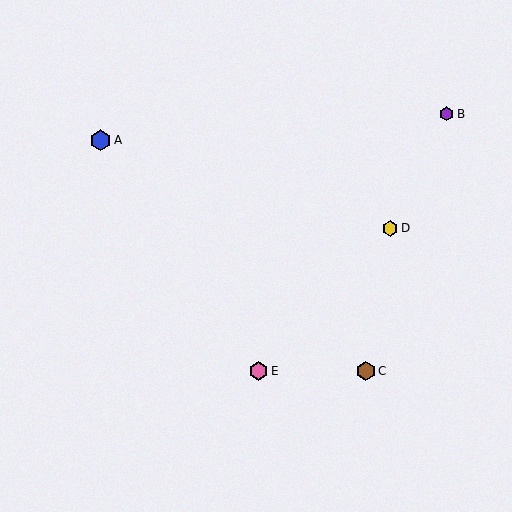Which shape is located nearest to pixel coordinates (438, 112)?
The purple hexagon (labeled B) at (447, 114) is nearest to that location.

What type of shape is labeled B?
Shape B is a purple hexagon.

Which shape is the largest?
The blue hexagon (labeled A) is the largest.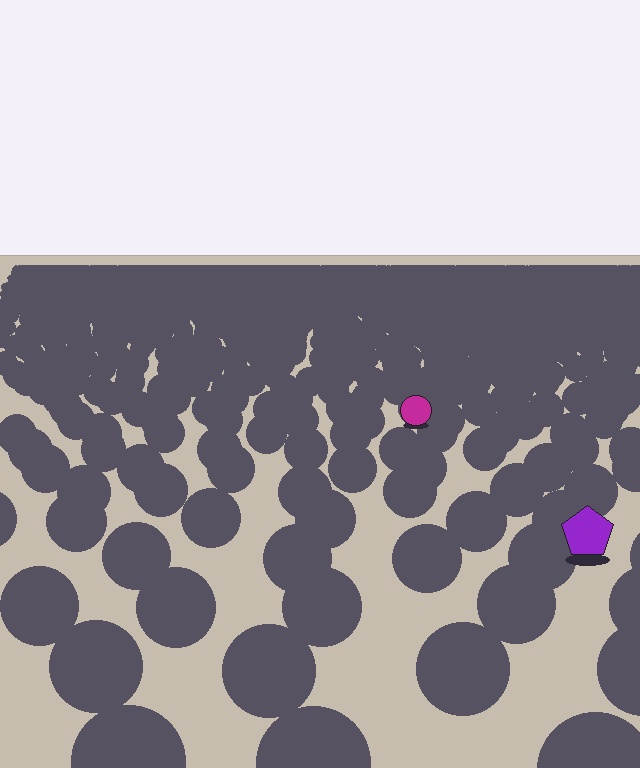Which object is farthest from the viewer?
The magenta circle is farthest from the viewer. It appears smaller and the ground texture around it is denser.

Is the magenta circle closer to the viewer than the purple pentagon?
No. The purple pentagon is closer — you can tell from the texture gradient: the ground texture is coarser near it.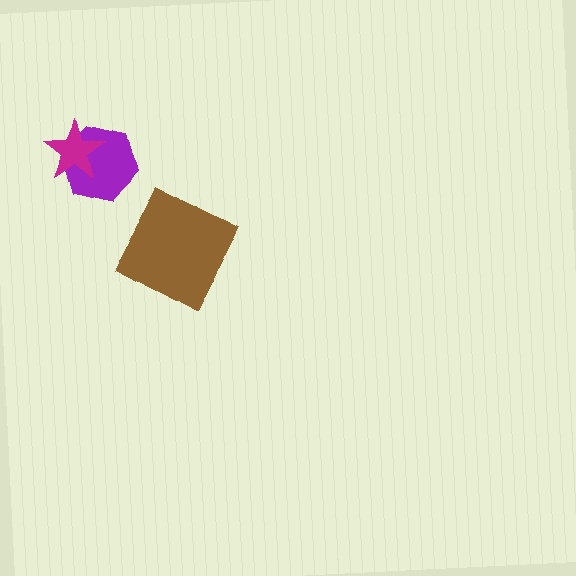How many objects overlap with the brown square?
0 objects overlap with the brown square.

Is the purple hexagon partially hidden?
Yes, it is partially covered by another shape.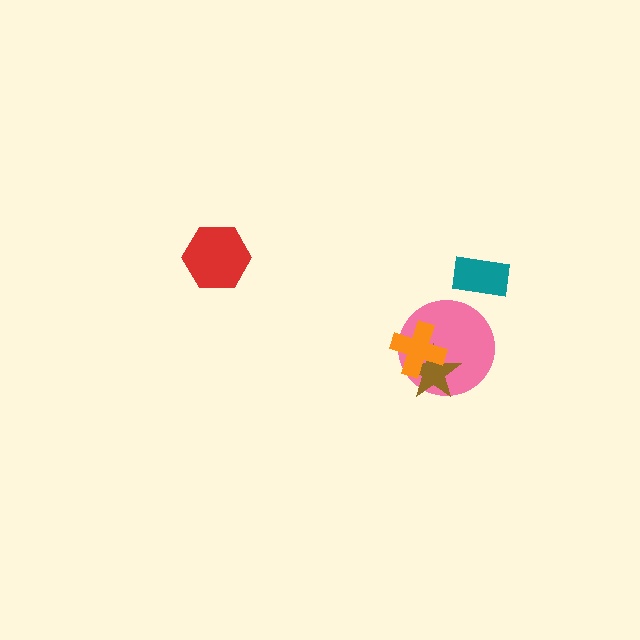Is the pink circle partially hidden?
Yes, it is partially covered by another shape.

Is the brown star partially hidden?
Yes, it is partially covered by another shape.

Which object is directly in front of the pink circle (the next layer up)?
The brown star is directly in front of the pink circle.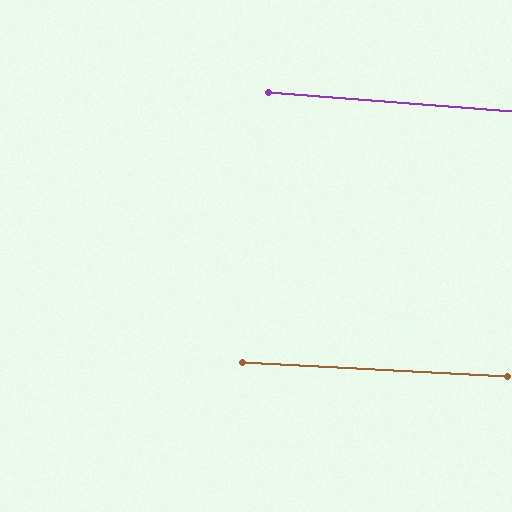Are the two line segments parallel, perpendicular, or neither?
Parallel — their directions differ by only 1.3°.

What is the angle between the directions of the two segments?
Approximately 1 degree.